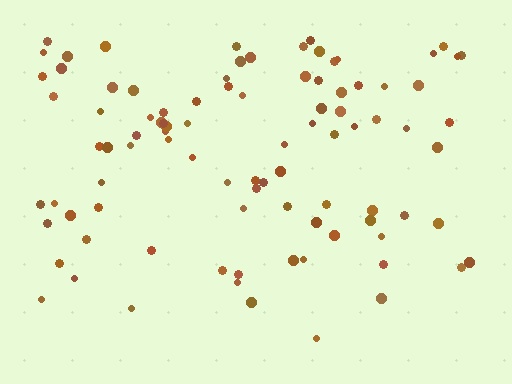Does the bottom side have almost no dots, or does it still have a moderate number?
Still a moderate number, just noticeably fewer than the top.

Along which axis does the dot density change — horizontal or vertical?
Vertical.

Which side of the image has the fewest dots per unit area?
The bottom.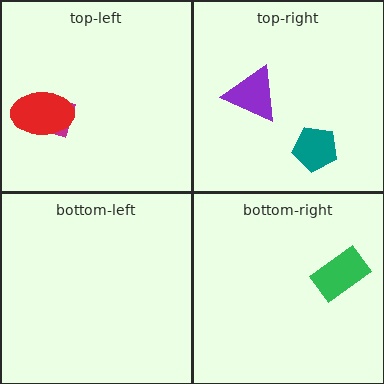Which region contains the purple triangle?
The top-right region.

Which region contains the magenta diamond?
The top-left region.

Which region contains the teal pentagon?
The top-right region.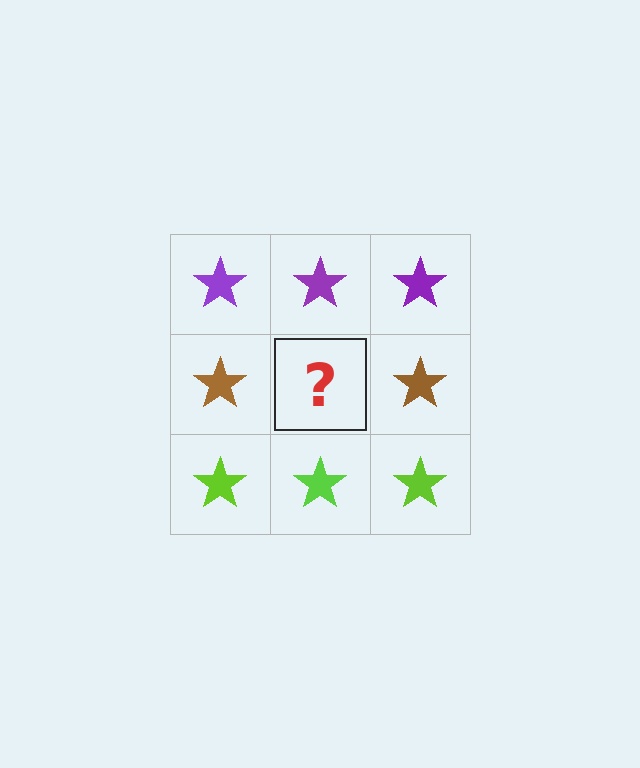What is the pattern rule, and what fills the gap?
The rule is that each row has a consistent color. The gap should be filled with a brown star.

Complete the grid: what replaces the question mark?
The question mark should be replaced with a brown star.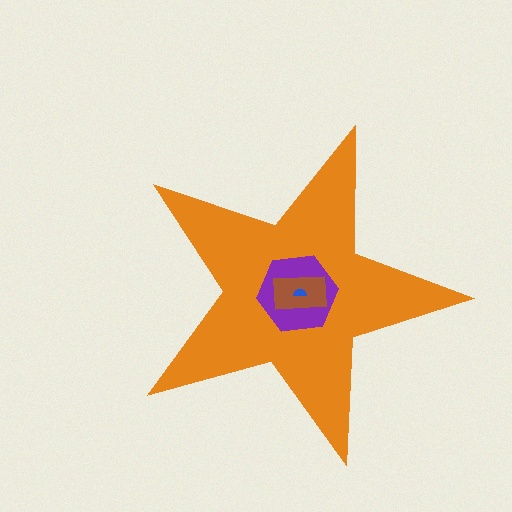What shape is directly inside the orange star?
The purple hexagon.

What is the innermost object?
The blue semicircle.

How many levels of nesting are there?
4.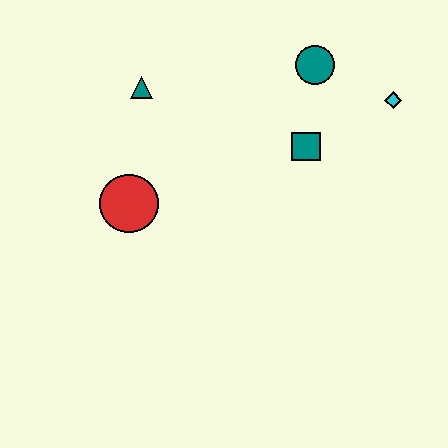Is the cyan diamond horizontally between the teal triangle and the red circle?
No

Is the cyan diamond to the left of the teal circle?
No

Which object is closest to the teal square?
The teal circle is closest to the teal square.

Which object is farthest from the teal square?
The red circle is farthest from the teal square.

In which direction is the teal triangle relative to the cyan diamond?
The teal triangle is to the left of the cyan diamond.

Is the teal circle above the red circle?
Yes